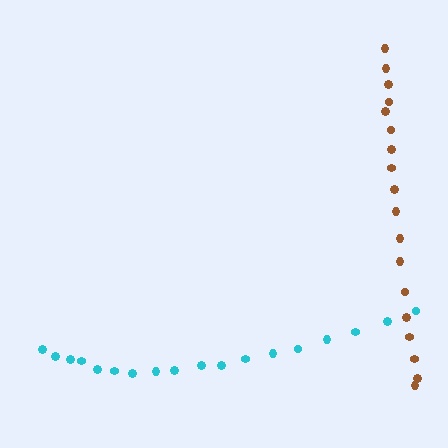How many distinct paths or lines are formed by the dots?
There are 2 distinct paths.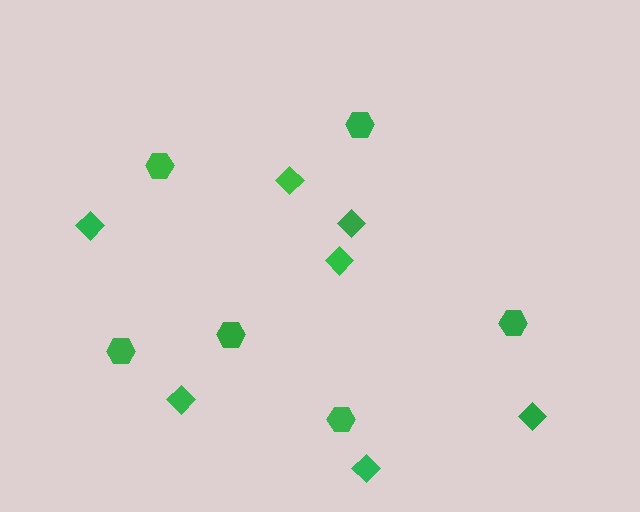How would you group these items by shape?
There are 2 groups: one group of diamonds (7) and one group of hexagons (6).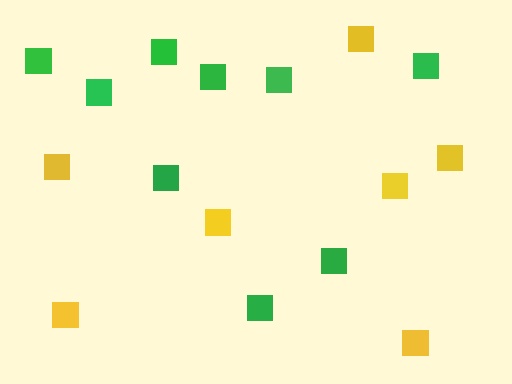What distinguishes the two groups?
There are 2 groups: one group of green squares (9) and one group of yellow squares (7).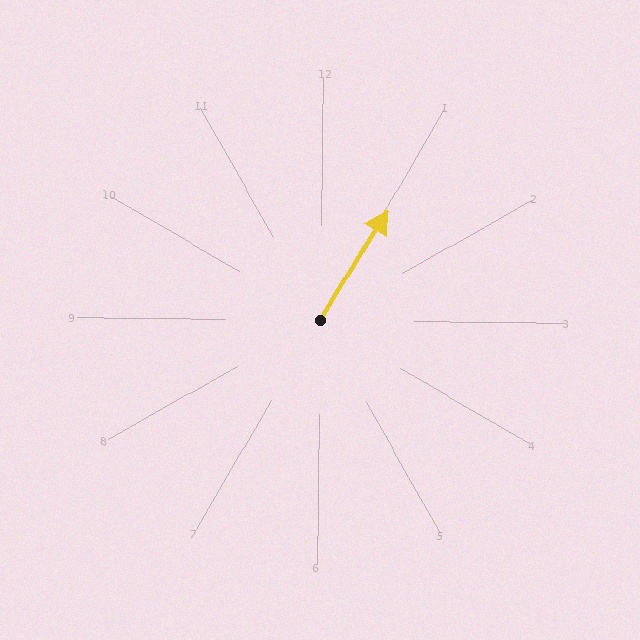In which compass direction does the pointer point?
Northeast.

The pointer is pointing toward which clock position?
Roughly 1 o'clock.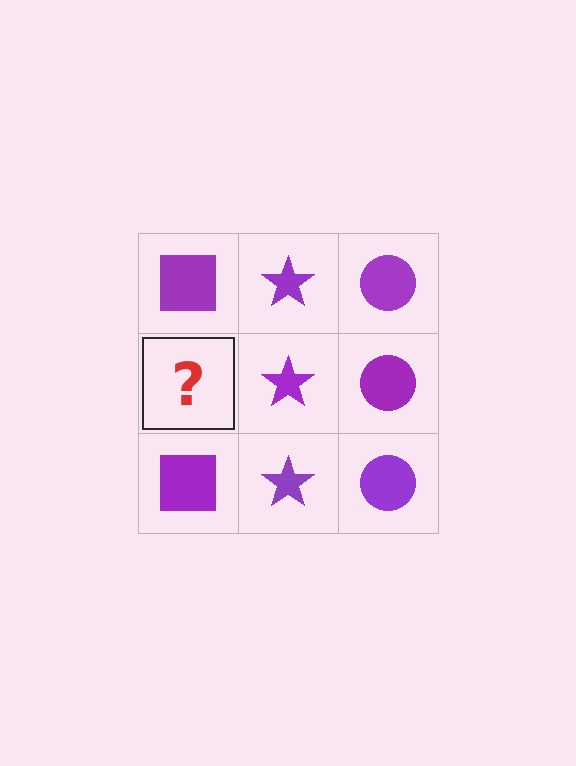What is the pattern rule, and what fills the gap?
The rule is that each column has a consistent shape. The gap should be filled with a purple square.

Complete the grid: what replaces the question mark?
The question mark should be replaced with a purple square.